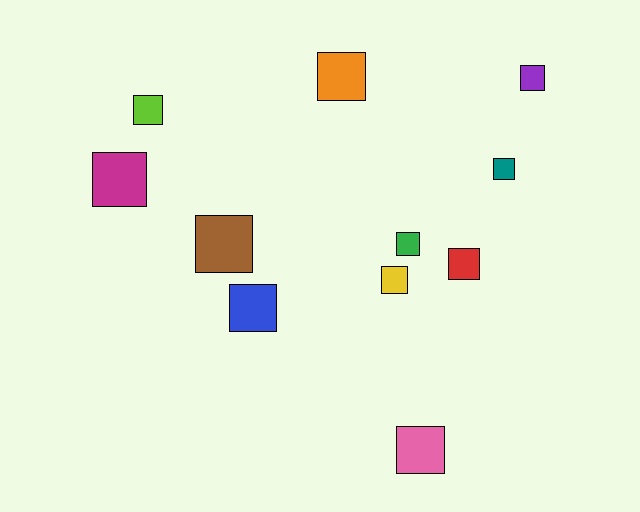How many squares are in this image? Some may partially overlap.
There are 11 squares.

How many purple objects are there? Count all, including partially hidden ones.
There is 1 purple object.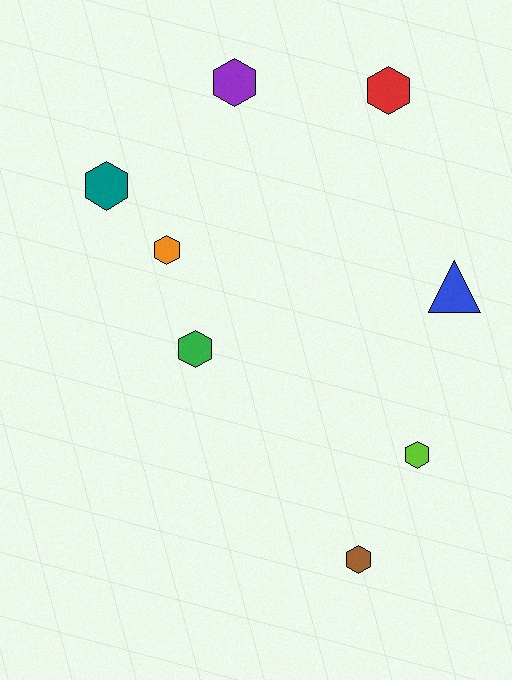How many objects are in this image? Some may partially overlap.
There are 8 objects.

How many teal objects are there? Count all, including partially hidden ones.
There is 1 teal object.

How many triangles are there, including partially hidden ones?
There is 1 triangle.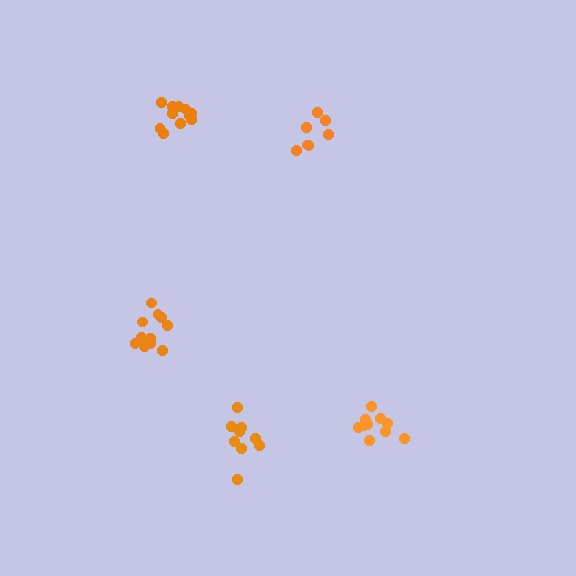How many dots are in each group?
Group 1: 10 dots, Group 2: 12 dots, Group 3: 7 dots, Group 4: 11 dots, Group 5: 10 dots (50 total).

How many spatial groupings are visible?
There are 5 spatial groupings.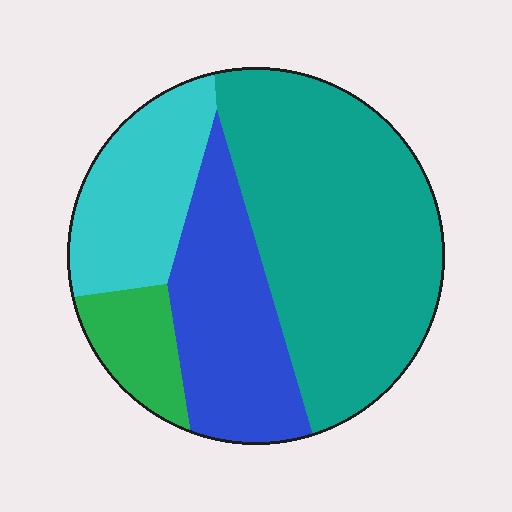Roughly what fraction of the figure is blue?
Blue takes up about one quarter (1/4) of the figure.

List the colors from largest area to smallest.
From largest to smallest: teal, blue, cyan, green.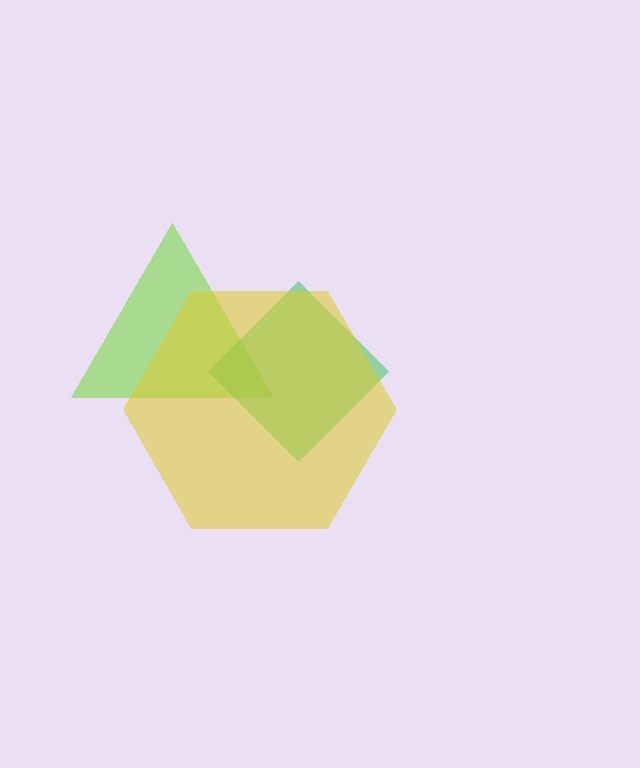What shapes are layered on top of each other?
The layered shapes are: a lime triangle, a green diamond, a yellow hexagon.